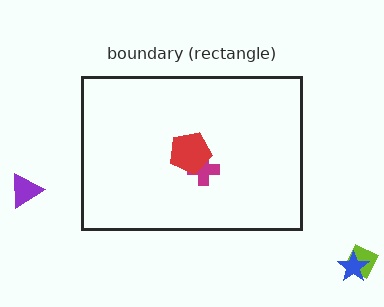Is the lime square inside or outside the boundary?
Outside.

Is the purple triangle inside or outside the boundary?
Outside.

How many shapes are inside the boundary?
2 inside, 3 outside.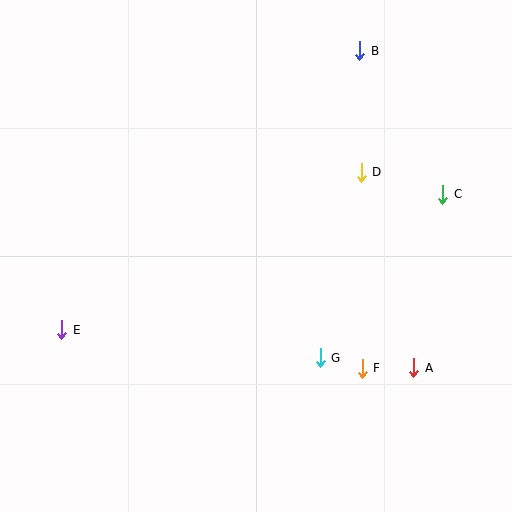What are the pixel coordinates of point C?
Point C is at (443, 194).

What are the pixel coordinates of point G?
Point G is at (320, 358).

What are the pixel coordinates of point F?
Point F is at (362, 368).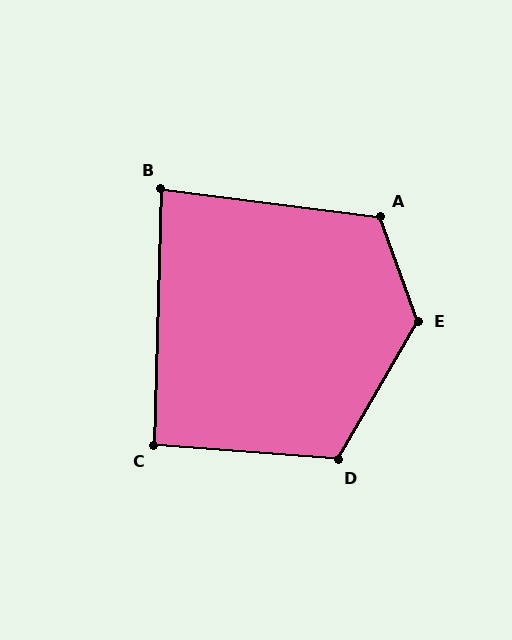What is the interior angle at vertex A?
Approximately 117 degrees (obtuse).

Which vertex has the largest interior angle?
E, at approximately 130 degrees.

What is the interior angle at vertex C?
Approximately 93 degrees (approximately right).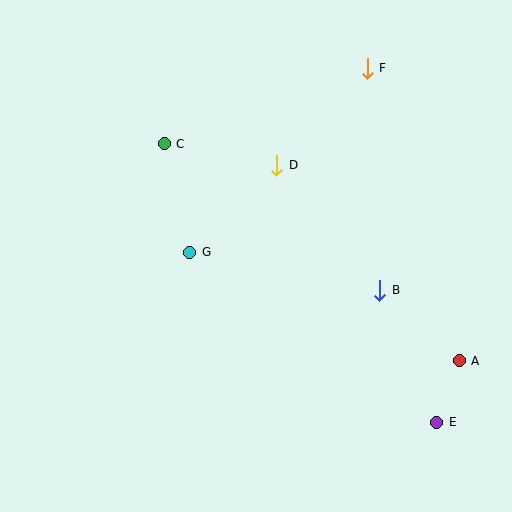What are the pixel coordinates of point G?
Point G is at (190, 252).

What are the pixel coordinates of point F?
Point F is at (367, 68).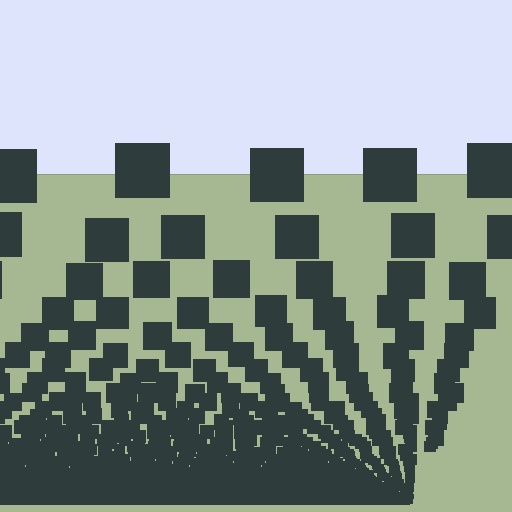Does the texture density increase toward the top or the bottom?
Density increases toward the bottom.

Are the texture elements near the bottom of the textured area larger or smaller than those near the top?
Smaller. The gradient is inverted — elements near the bottom are smaller and denser.